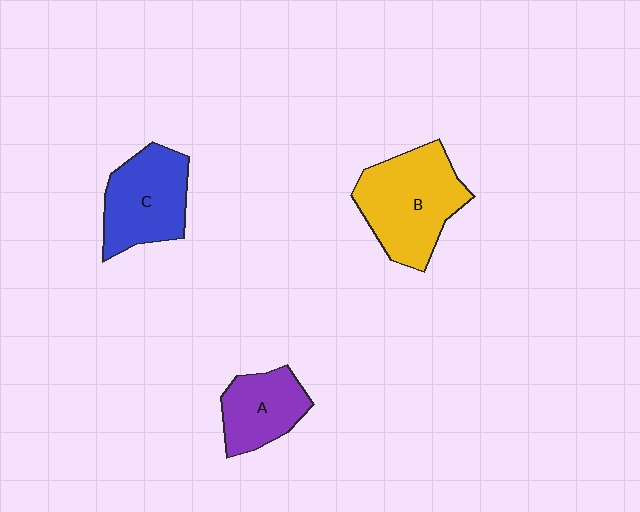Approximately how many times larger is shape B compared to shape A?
Approximately 1.6 times.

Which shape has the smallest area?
Shape A (purple).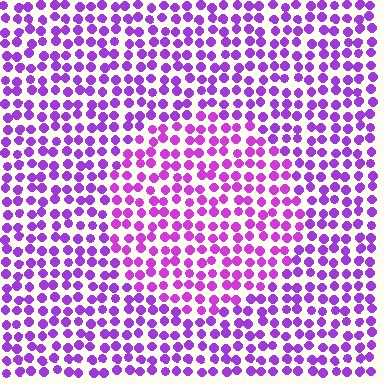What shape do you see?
I see a circle.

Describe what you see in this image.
The image is filled with small purple elements in a uniform arrangement. A circle-shaped region is visible where the elements are tinted to a slightly different hue, forming a subtle color boundary.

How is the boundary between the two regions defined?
The boundary is defined purely by a slight shift in hue (about 19 degrees). Spacing, size, and orientation are identical on both sides.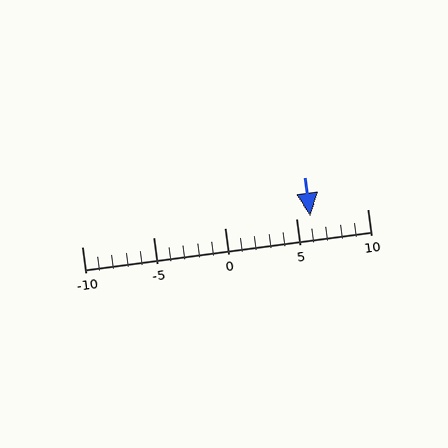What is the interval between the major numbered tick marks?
The major tick marks are spaced 5 units apart.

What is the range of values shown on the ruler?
The ruler shows values from -10 to 10.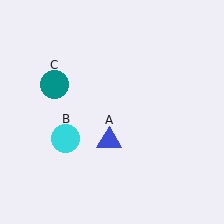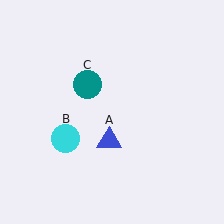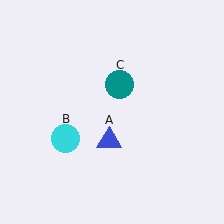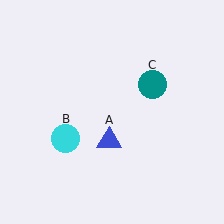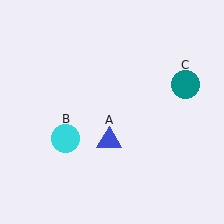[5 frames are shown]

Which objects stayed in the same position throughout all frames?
Blue triangle (object A) and cyan circle (object B) remained stationary.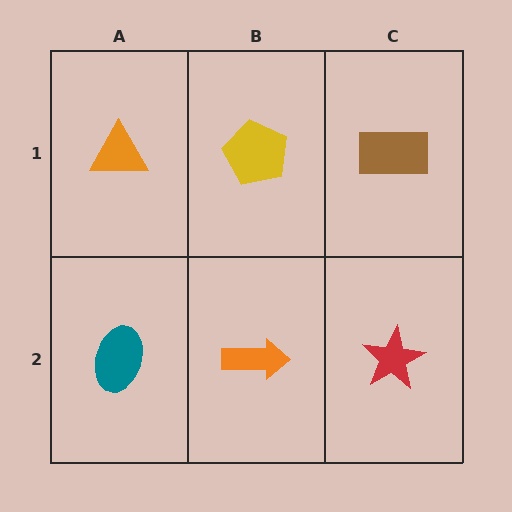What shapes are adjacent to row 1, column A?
A teal ellipse (row 2, column A), a yellow pentagon (row 1, column B).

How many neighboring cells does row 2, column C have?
2.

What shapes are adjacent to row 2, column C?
A brown rectangle (row 1, column C), an orange arrow (row 2, column B).